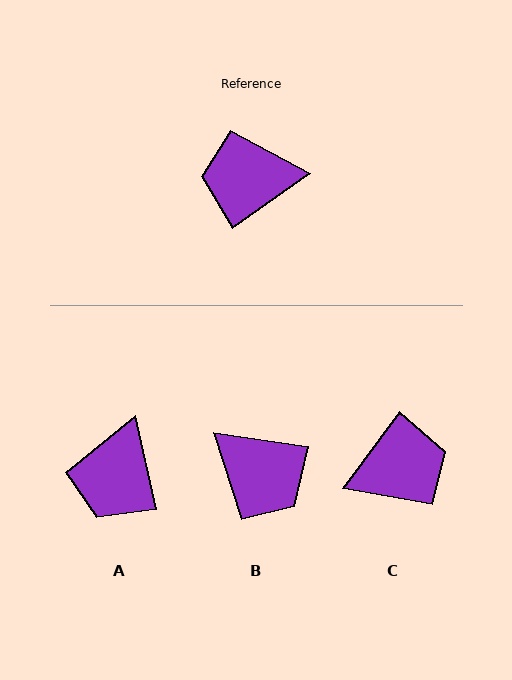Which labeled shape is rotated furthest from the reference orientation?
C, about 162 degrees away.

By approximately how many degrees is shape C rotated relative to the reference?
Approximately 162 degrees clockwise.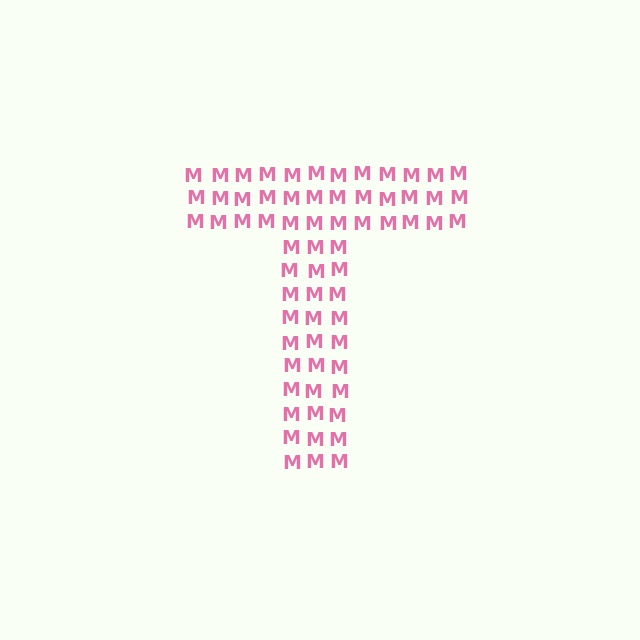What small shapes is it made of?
It is made of small letter M's.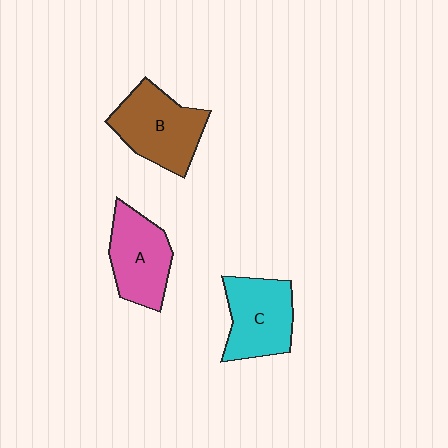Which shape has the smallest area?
Shape A (pink).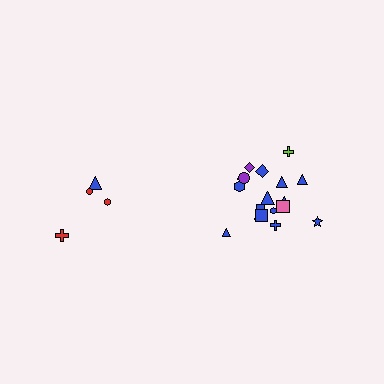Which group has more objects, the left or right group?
The right group.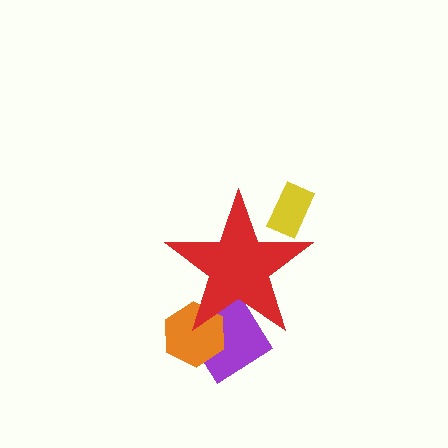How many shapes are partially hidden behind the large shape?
3 shapes are partially hidden.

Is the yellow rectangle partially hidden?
Yes, the yellow rectangle is partially hidden behind the red star.